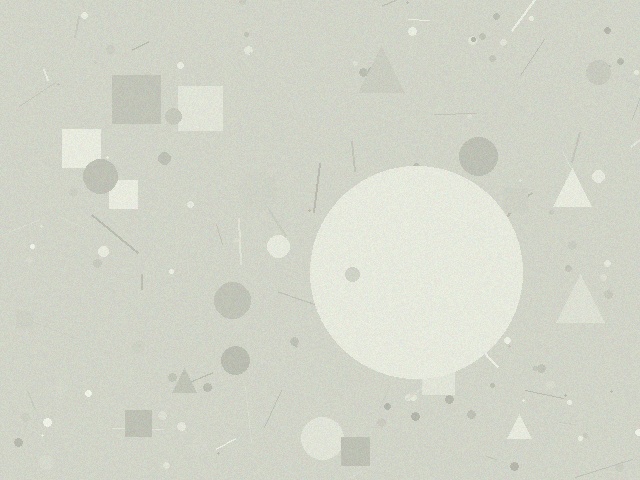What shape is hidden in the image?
A circle is hidden in the image.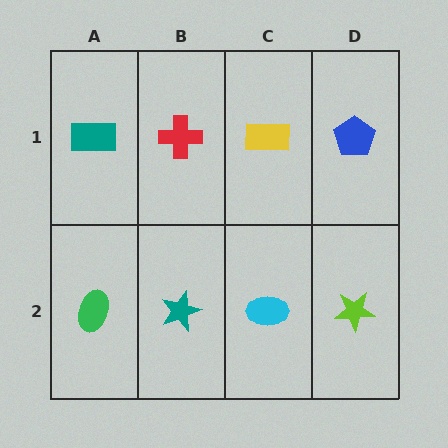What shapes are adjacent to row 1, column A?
A green ellipse (row 2, column A), a red cross (row 1, column B).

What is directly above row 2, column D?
A blue pentagon.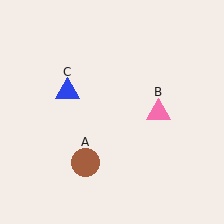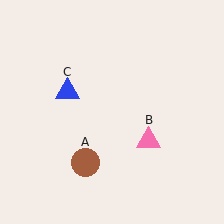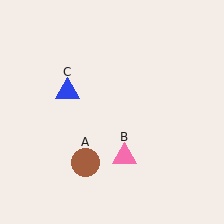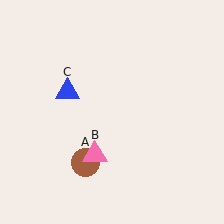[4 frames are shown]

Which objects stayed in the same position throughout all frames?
Brown circle (object A) and blue triangle (object C) remained stationary.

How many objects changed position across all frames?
1 object changed position: pink triangle (object B).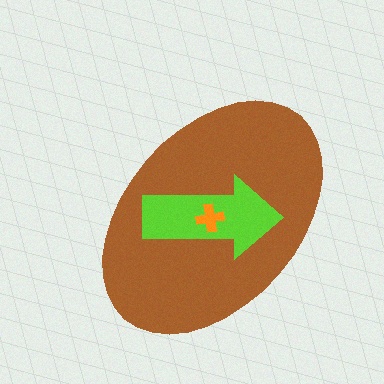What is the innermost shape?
The orange cross.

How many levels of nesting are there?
3.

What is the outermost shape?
The brown ellipse.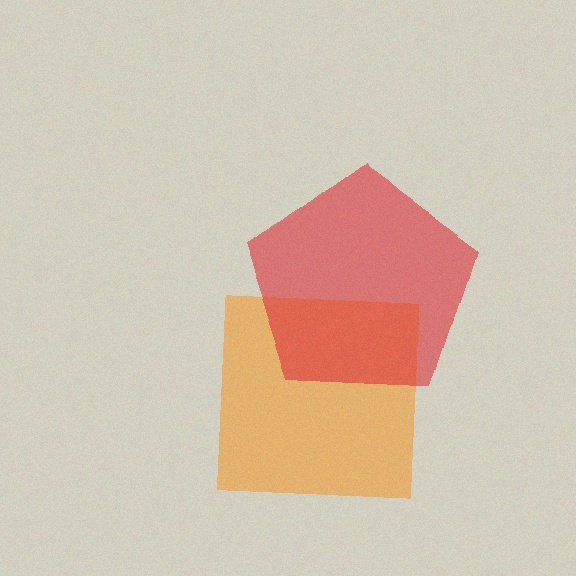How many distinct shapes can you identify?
There are 2 distinct shapes: an orange square, a red pentagon.